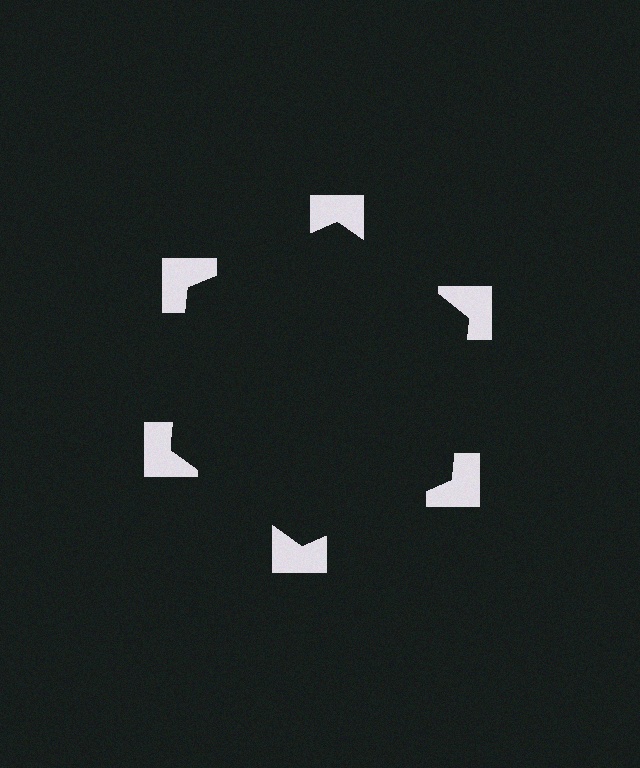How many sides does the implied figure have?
6 sides.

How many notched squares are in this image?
There are 6 — one at each vertex of the illusory hexagon.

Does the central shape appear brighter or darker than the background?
It typically appears slightly darker than the background, even though no actual brightness change is drawn.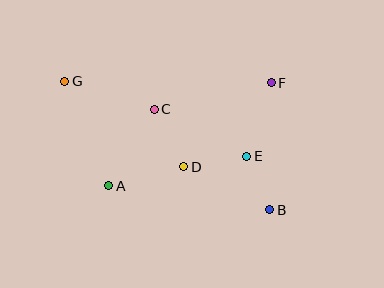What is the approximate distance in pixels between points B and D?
The distance between B and D is approximately 96 pixels.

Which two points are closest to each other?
Points B and E are closest to each other.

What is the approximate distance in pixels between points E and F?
The distance between E and F is approximately 78 pixels.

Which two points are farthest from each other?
Points B and G are farthest from each other.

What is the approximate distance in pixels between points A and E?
The distance between A and E is approximately 141 pixels.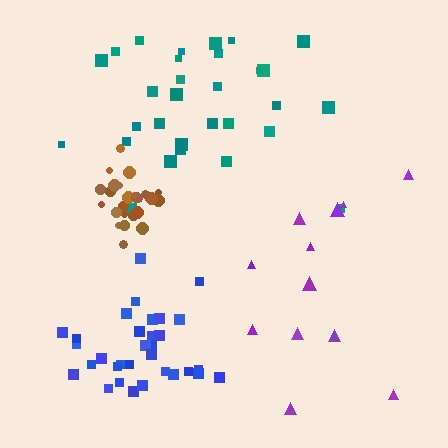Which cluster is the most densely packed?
Brown.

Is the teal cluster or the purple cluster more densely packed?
Teal.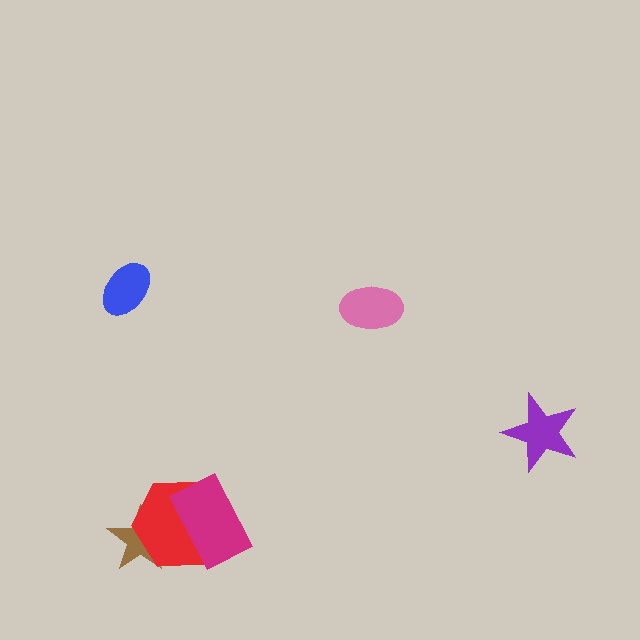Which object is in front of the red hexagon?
The magenta rectangle is in front of the red hexagon.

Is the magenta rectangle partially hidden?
No, no other shape covers it.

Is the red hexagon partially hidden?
Yes, it is partially covered by another shape.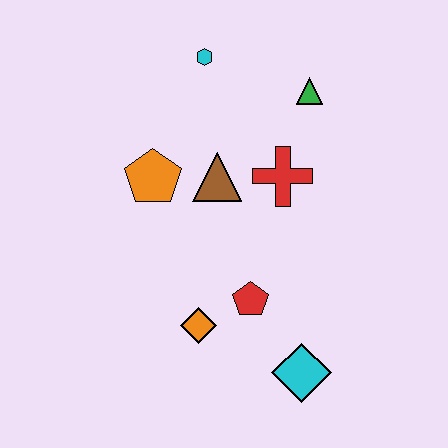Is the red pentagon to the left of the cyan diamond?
Yes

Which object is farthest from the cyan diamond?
The cyan hexagon is farthest from the cyan diamond.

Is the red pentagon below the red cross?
Yes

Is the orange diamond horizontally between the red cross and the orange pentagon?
Yes